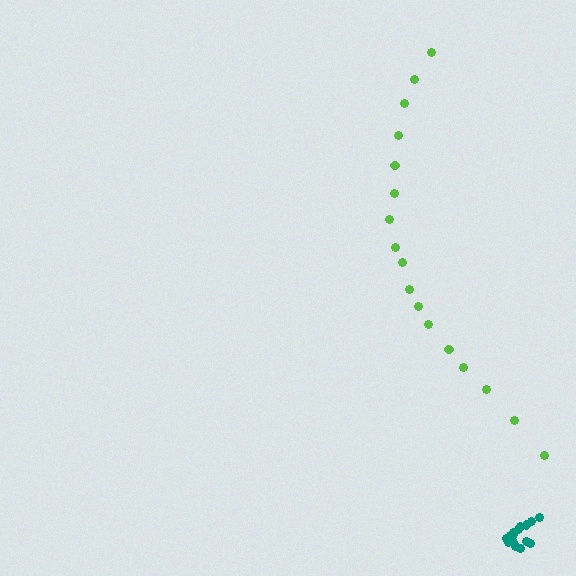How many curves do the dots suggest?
There are 2 distinct paths.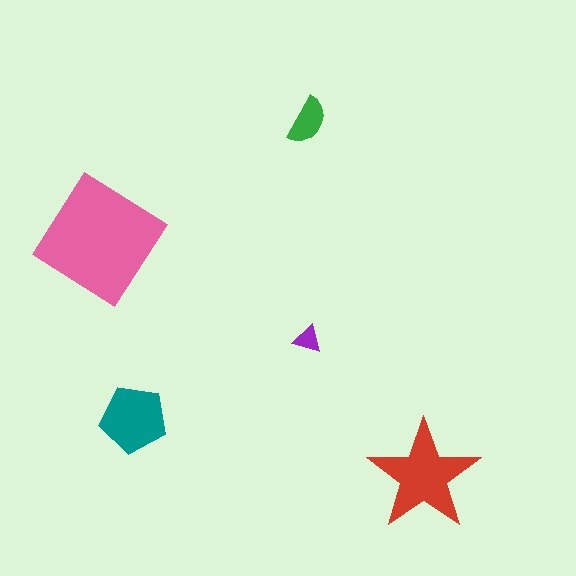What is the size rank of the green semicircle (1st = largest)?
4th.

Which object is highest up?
The green semicircle is topmost.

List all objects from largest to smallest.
The pink diamond, the red star, the teal pentagon, the green semicircle, the purple triangle.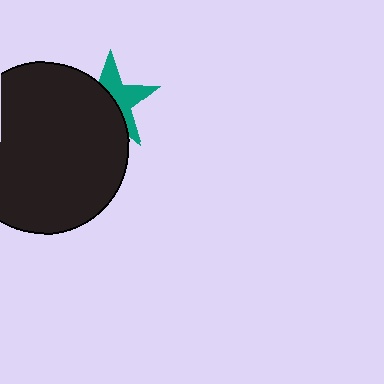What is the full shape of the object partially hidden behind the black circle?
The partially hidden object is a teal star.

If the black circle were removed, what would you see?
You would see the complete teal star.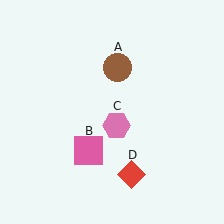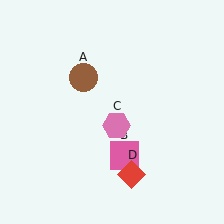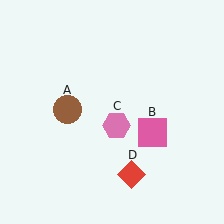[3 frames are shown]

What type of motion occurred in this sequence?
The brown circle (object A), pink square (object B) rotated counterclockwise around the center of the scene.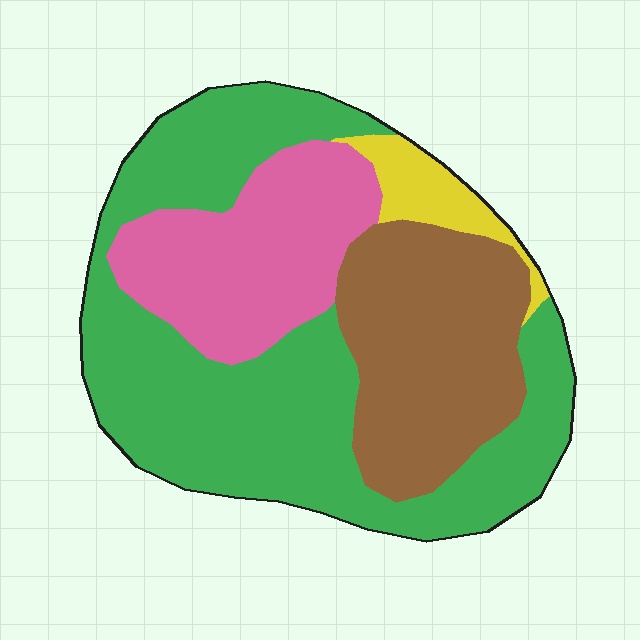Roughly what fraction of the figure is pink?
Pink covers 21% of the figure.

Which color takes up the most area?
Green, at roughly 50%.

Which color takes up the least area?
Yellow, at roughly 5%.